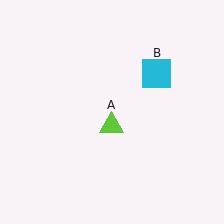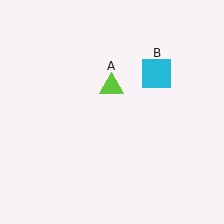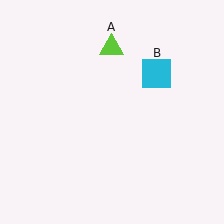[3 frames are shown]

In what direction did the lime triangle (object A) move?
The lime triangle (object A) moved up.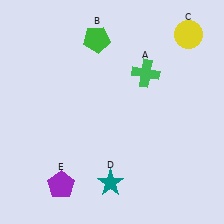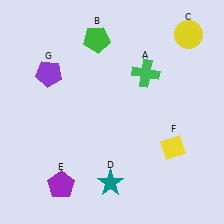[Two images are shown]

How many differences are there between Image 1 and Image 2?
There are 2 differences between the two images.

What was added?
A yellow diamond (F), a purple pentagon (G) were added in Image 2.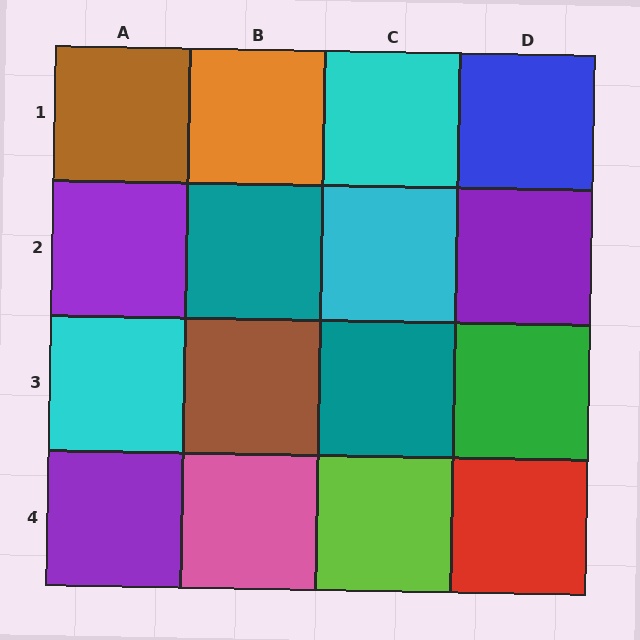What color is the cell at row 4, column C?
Lime.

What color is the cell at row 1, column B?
Orange.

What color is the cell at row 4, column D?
Red.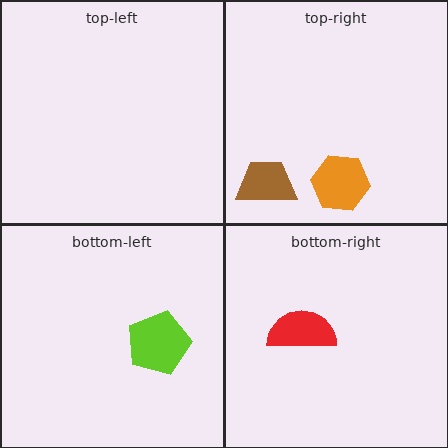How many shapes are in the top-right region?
2.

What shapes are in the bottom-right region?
The red semicircle.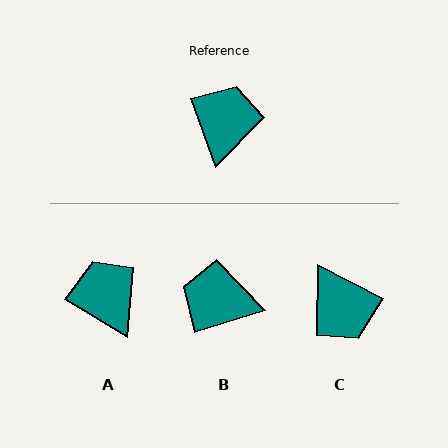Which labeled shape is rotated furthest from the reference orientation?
C, about 136 degrees away.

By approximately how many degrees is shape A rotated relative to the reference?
Approximately 39 degrees counter-clockwise.